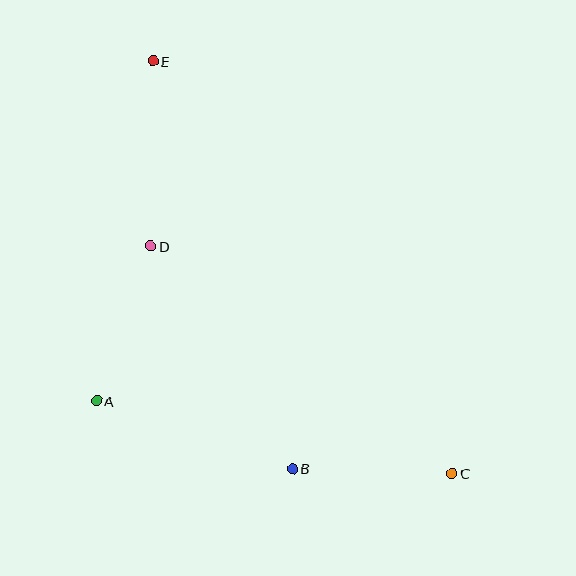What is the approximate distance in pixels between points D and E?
The distance between D and E is approximately 185 pixels.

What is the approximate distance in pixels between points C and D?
The distance between C and D is approximately 378 pixels.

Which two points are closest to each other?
Points B and C are closest to each other.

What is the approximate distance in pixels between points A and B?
The distance between A and B is approximately 207 pixels.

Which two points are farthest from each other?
Points C and E are farthest from each other.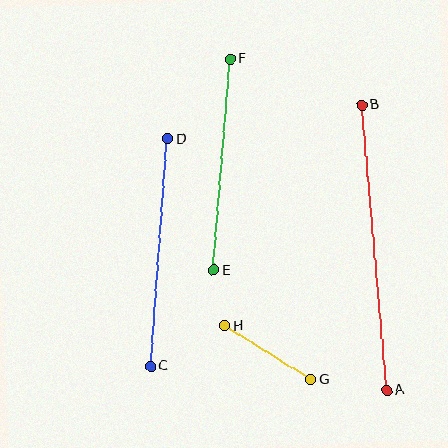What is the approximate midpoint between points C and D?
The midpoint is at approximately (159, 252) pixels.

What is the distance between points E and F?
The distance is approximately 212 pixels.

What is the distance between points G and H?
The distance is approximately 102 pixels.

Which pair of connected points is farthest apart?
Points A and B are farthest apart.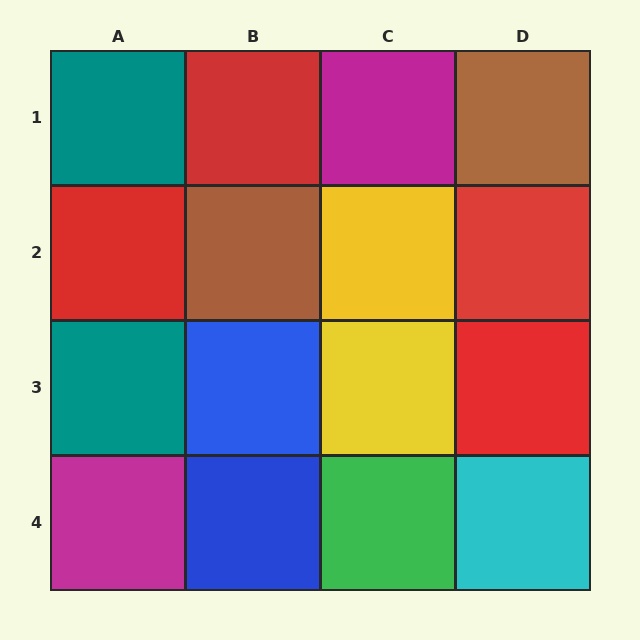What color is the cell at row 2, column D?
Red.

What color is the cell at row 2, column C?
Yellow.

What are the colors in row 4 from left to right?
Magenta, blue, green, cyan.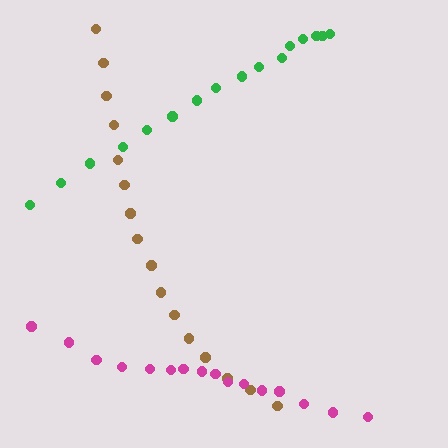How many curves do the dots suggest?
There are 3 distinct paths.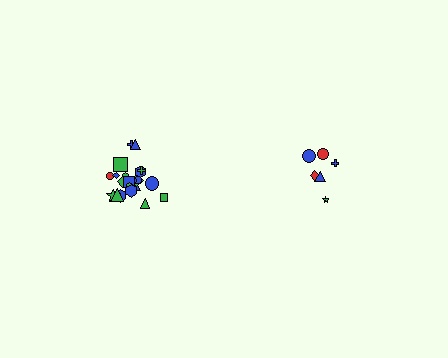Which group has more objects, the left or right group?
The left group.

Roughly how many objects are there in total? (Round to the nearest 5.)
Roughly 30 objects in total.